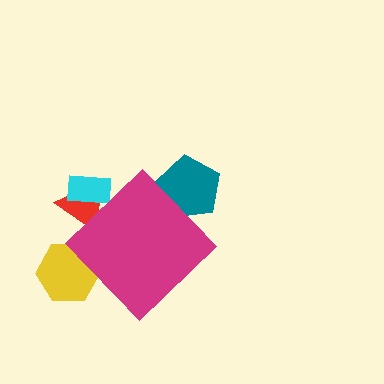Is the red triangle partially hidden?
Yes, the red triangle is partially hidden behind the magenta diamond.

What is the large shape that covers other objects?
A magenta diamond.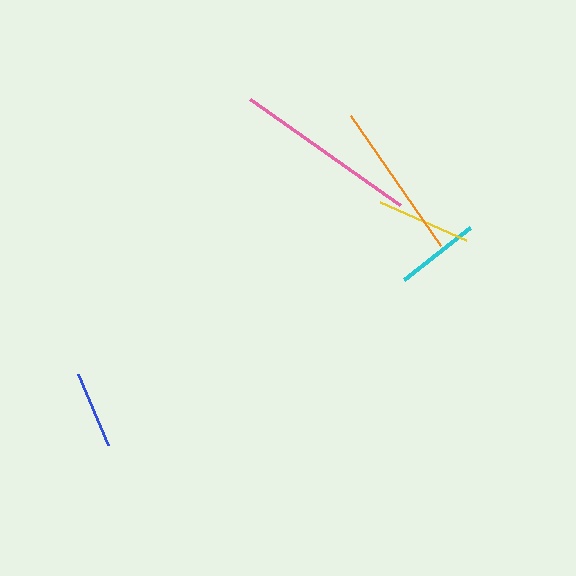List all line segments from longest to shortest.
From longest to shortest: pink, orange, yellow, cyan, blue.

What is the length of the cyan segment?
The cyan segment is approximately 85 pixels long.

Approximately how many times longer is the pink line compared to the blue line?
The pink line is approximately 2.4 times the length of the blue line.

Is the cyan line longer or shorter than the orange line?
The orange line is longer than the cyan line.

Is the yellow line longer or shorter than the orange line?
The orange line is longer than the yellow line.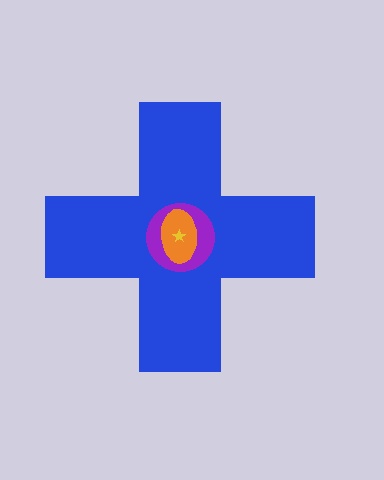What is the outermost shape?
The blue cross.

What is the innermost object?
The yellow star.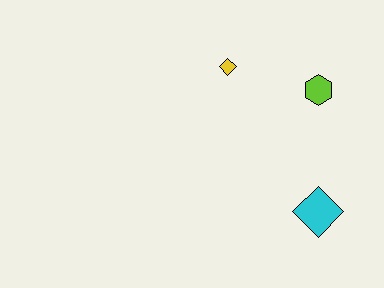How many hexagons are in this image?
There is 1 hexagon.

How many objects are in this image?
There are 3 objects.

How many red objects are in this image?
There are no red objects.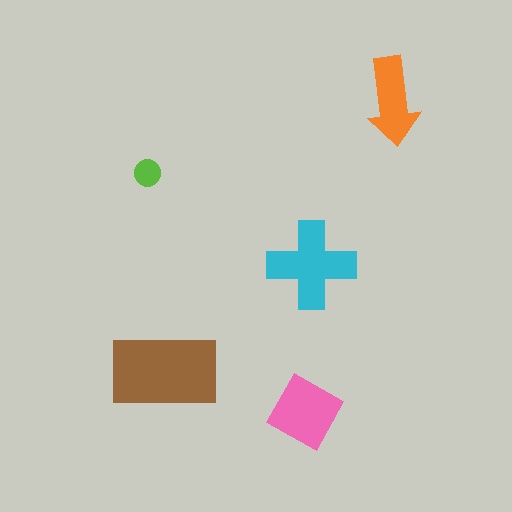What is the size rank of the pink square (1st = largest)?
3rd.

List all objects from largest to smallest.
The brown rectangle, the cyan cross, the pink square, the orange arrow, the lime circle.